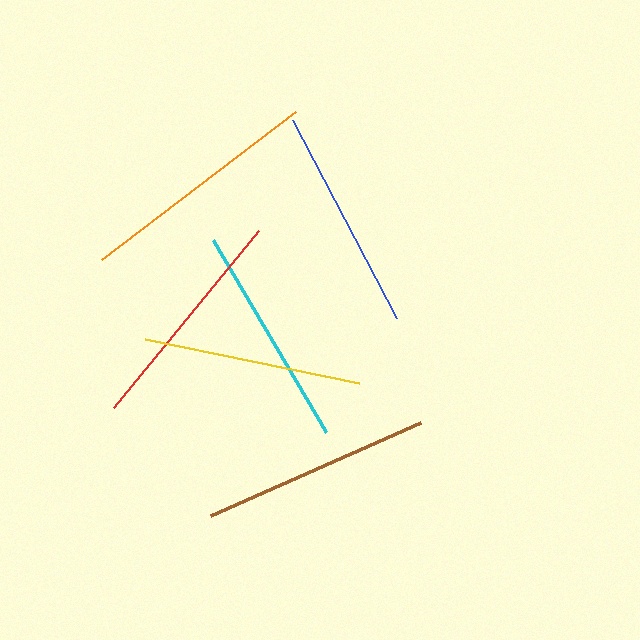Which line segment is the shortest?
The yellow line is the shortest at approximately 219 pixels.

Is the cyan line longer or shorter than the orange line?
The orange line is longer than the cyan line.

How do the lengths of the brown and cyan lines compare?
The brown and cyan lines are approximately the same length.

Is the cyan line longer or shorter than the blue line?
The cyan line is longer than the blue line.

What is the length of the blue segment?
The blue segment is approximately 223 pixels long.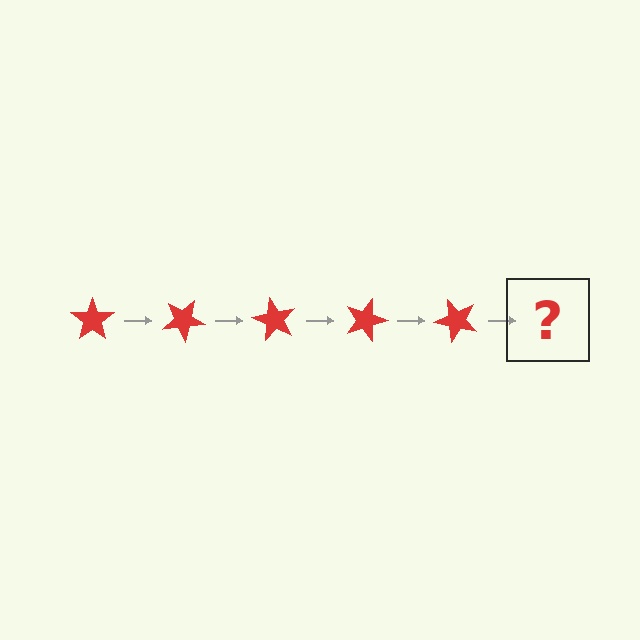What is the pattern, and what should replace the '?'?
The pattern is that the star rotates 30 degrees each step. The '?' should be a red star rotated 150 degrees.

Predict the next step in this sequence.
The next step is a red star rotated 150 degrees.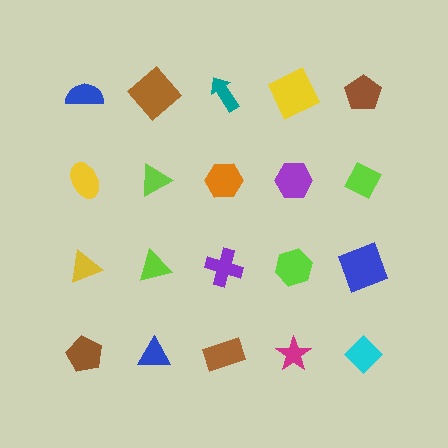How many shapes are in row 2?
5 shapes.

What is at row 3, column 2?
A lime triangle.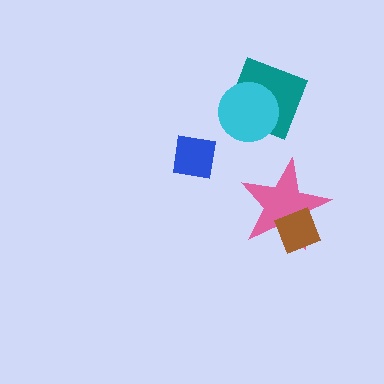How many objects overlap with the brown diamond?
1 object overlaps with the brown diamond.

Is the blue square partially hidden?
No, no other shape covers it.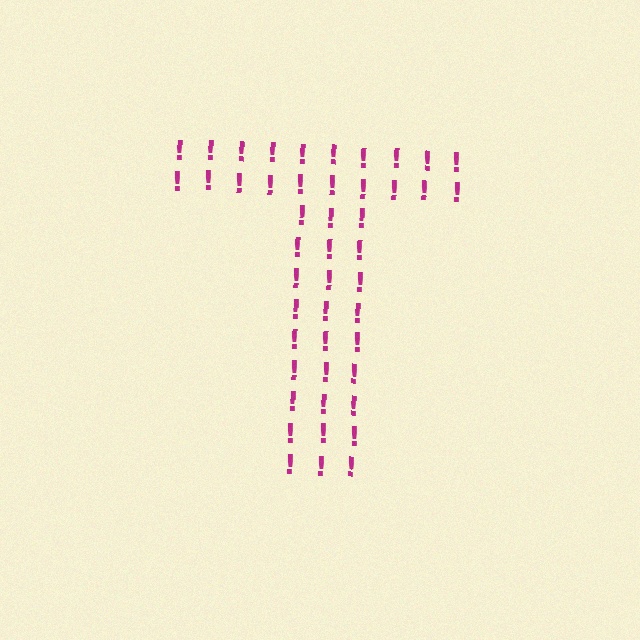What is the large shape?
The large shape is the letter T.